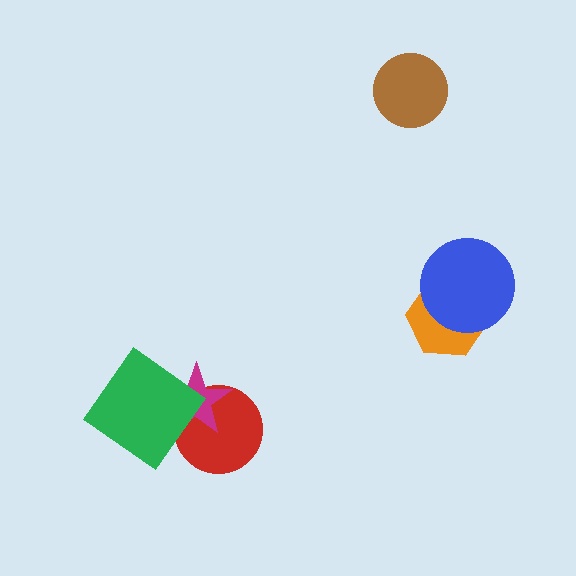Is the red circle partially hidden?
Yes, it is partially covered by another shape.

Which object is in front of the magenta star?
The green diamond is in front of the magenta star.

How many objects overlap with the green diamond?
2 objects overlap with the green diamond.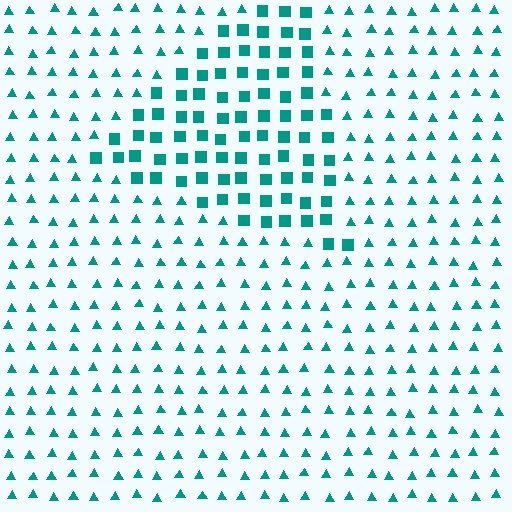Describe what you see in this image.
The image is filled with small teal elements arranged in a uniform grid. A triangle-shaped region contains squares, while the surrounding area contains triangles. The boundary is defined purely by the change in element shape.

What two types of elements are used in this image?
The image uses squares inside the triangle region and triangles outside it.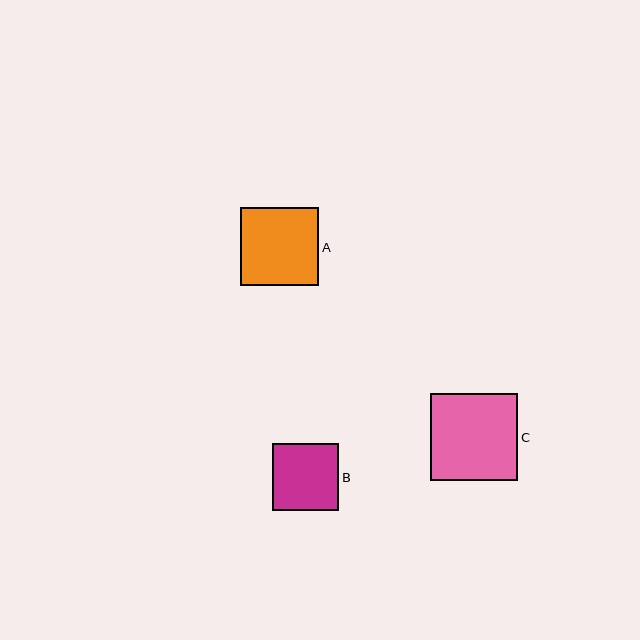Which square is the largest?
Square C is the largest with a size of approximately 87 pixels.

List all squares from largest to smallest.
From largest to smallest: C, A, B.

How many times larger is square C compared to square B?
Square C is approximately 1.3 times the size of square B.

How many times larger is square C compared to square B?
Square C is approximately 1.3 times the size of square B.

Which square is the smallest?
Square B is the smallest with a size of approximately 67 pixels.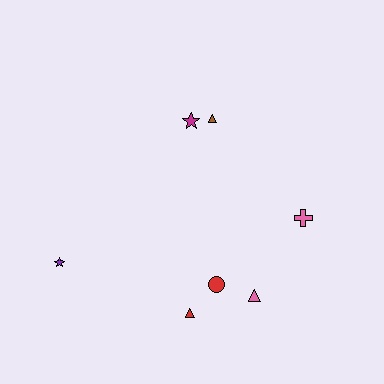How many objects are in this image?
There are 7 objects.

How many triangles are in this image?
There are 3 triangles.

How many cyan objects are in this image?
There are no cyan objects.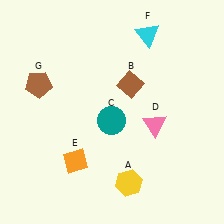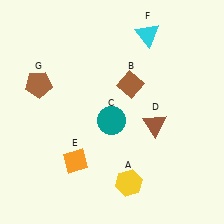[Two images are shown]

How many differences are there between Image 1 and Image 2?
There is 1 difference between the two images.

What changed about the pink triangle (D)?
In Image 1, D is pink. In Image 2, it changed to brown.